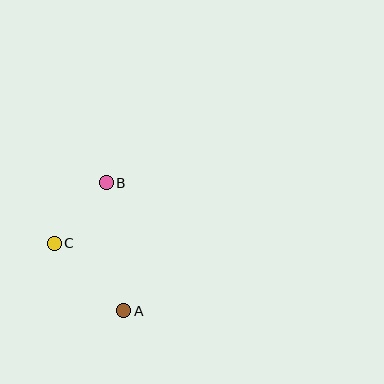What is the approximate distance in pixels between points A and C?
The distance between A and C is approximately 97 pixels.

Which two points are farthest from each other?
Points A and B are farthest from each other.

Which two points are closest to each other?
Points B and C are closest to each other.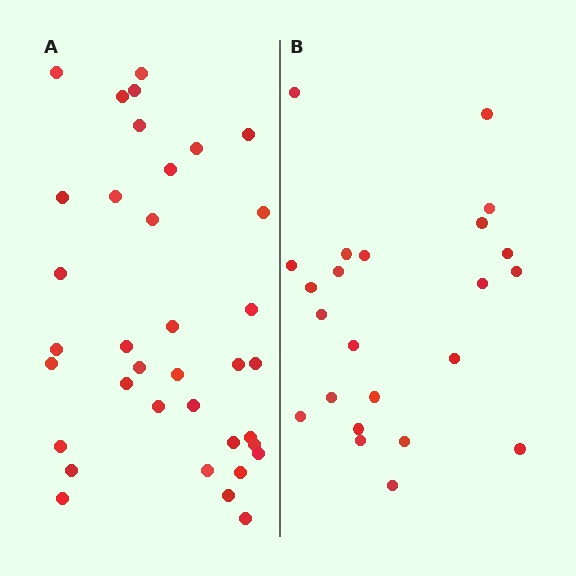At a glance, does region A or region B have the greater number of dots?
Region A (the left region) has more dots.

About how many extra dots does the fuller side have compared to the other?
Region A has approximately 15 more dots than region B.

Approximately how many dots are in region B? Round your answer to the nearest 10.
About 20 dots. (The exact count is 23, which rounds to 20.)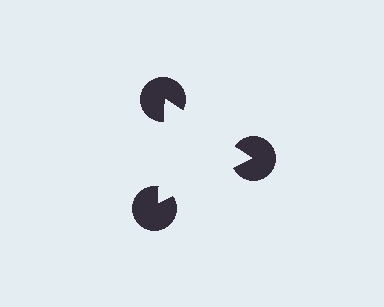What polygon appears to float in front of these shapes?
An illusory triangle — its edges are inferred from the aligned wedge cuts in the pac-man discs, not physically drawn.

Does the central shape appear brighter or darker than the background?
It typically appears slightly brighter than the background, even though no actual brightness change is drawn.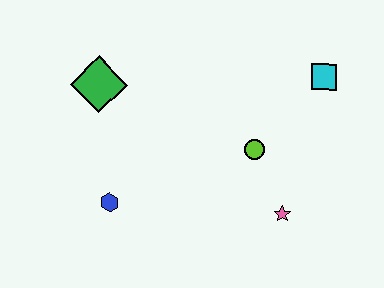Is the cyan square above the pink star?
Yes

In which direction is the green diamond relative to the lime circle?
The green diamond is to the left of the lime circle.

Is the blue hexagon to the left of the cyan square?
Yes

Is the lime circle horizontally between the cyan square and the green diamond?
Yes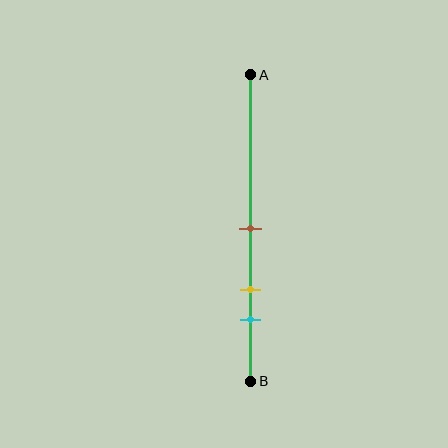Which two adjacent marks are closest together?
The yellow and cyan marks are the closest adjacent pair.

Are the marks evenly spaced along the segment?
Yes, the marks are approximately evenly spaced.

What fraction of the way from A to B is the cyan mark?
The cyan mark is approximately 80% (0.8) of the way from A to B.